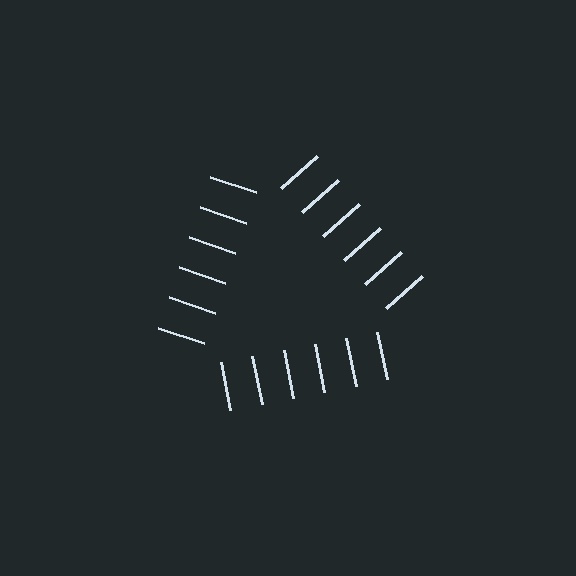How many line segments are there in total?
18 — 6 along each of the 3 edges.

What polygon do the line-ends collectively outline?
An illusory triangle — the line segments terminate on its edges but no continuous stroke is drawn.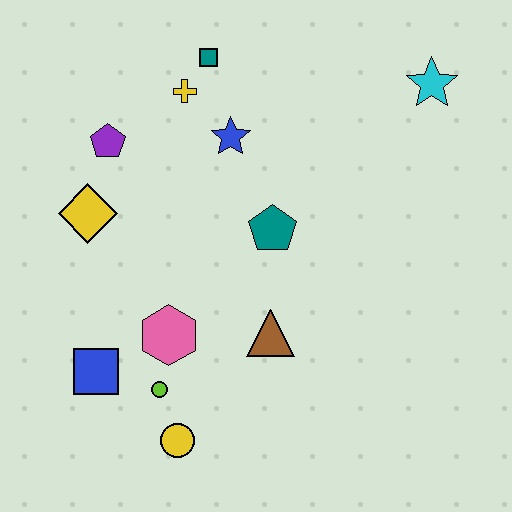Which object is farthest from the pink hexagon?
The cyan star is farthest from the pink hexagon.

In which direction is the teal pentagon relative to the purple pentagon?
The teal pentagon is to the right of the purple pentagon.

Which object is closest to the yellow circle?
The lime circle is closest to the yellow circle.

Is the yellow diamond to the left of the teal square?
Yes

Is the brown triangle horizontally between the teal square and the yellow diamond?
No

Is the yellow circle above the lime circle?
No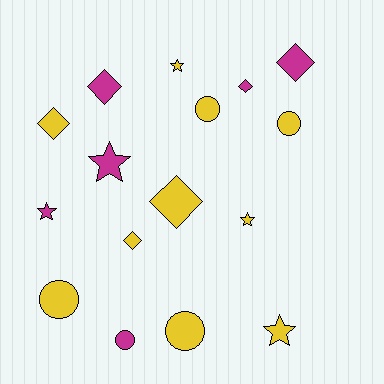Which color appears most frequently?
Yellow, with 10 objects.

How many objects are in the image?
There are 16 objects.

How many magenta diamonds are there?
There are 3 magenta diamonds.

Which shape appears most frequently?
Diamond, with 6 objects.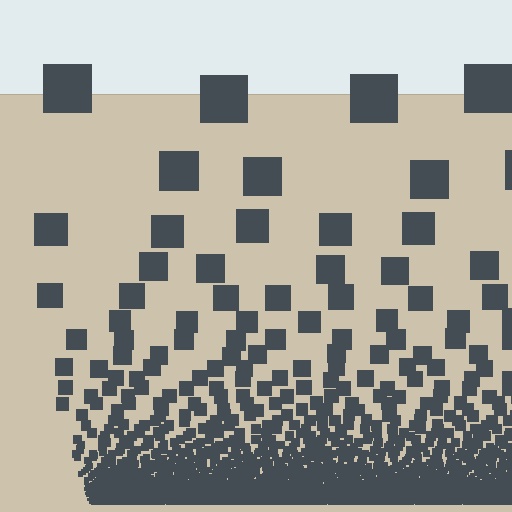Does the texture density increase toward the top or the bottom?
Density increases toward the bottom.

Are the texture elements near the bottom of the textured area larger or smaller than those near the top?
Smaller. The gradient is inverted — elements near the bottom are smaller and denser.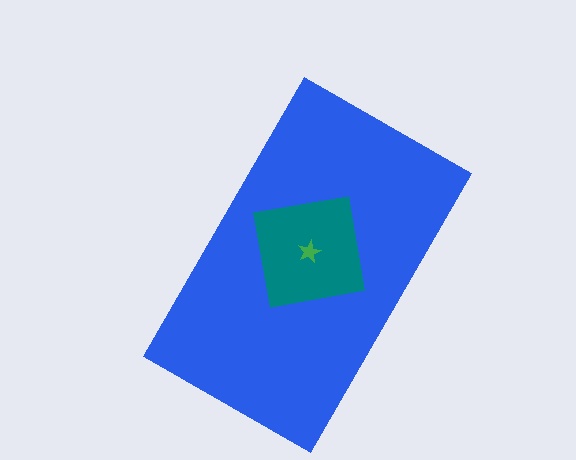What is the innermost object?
The green star.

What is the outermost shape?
The blue rectangle.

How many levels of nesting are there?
3.